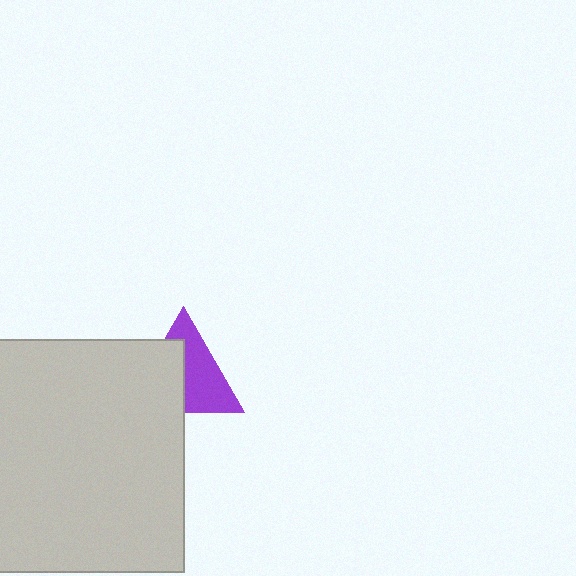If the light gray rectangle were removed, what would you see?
You would see the complete purple triangle.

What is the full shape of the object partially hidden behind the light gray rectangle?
The partially hidden object is a purple triangle.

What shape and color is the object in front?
The object in front is a light gray rectangle.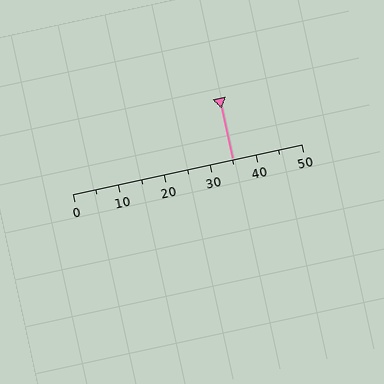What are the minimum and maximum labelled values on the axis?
The axis runs from 0 to 50.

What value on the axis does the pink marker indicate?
The marker indicates approximately 35.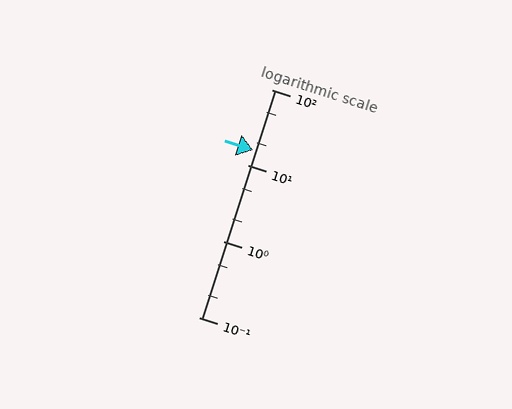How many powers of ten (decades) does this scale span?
The scale spans 3 decades, from 0.1 to 100.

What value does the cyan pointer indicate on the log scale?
The pointer indicates approximately 16.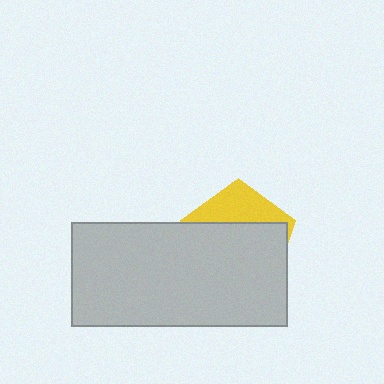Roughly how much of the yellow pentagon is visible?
A small part of it is visible (roughly 31%).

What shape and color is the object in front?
The object in front is a light gray rectangle.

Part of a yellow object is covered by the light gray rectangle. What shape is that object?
It is a pentagon.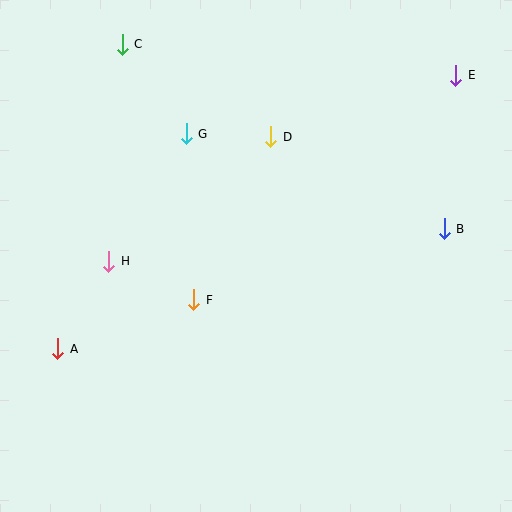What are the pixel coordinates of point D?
Point D is at (271, 137).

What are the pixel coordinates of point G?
Point G is at (186, 134).